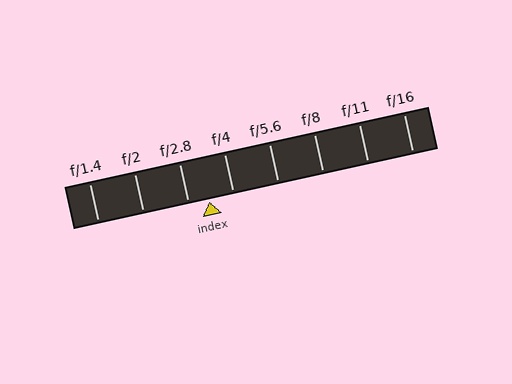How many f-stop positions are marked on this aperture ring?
There are 8 f-stop positions marked.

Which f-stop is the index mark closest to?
The index mark is closest to f/2.8.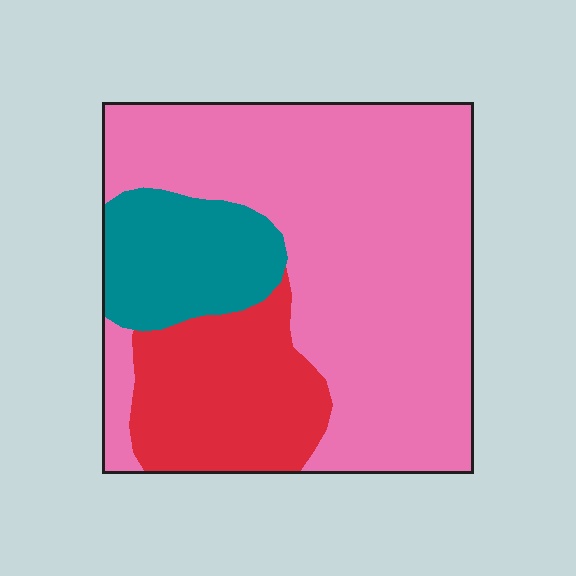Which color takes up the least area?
Teal, at roughly 15%.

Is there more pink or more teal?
Pink.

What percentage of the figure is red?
Red covers around 20% of the figure.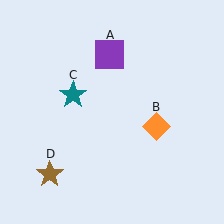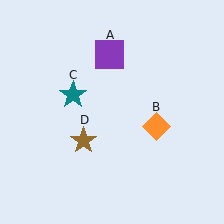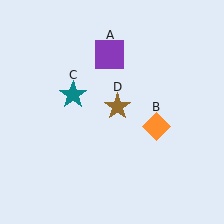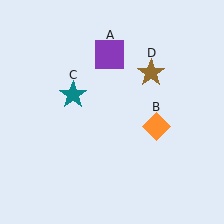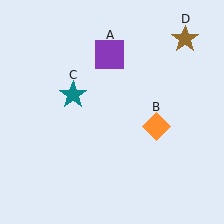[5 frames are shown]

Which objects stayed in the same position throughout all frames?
Purple square (object A) and orange diamond (object B) and teal star (object C) remained stationary.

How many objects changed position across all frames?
1 object changed position: brown star (object D).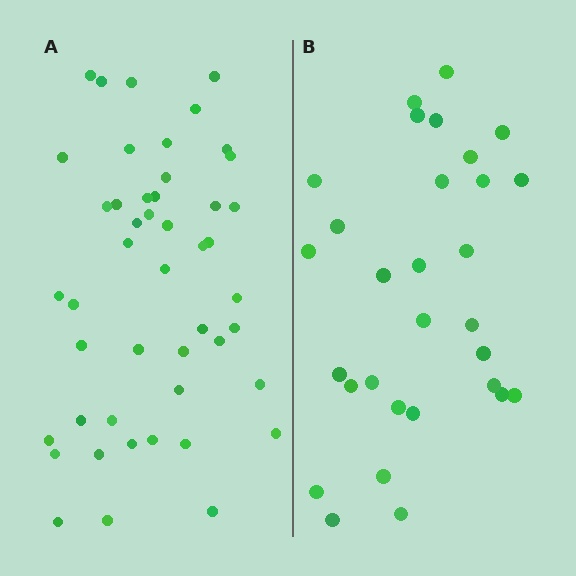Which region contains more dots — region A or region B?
Region A (the left region) has more dots.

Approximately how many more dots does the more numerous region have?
Region A has approximately 15 more dots than region B.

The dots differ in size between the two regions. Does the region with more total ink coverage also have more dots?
No. Region B has more total ink coverage because its dots are larger, but region A actually contains more individual dots. Total area can be misleading — the number of items is what matters here.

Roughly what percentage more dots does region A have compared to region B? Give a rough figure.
About 55% more.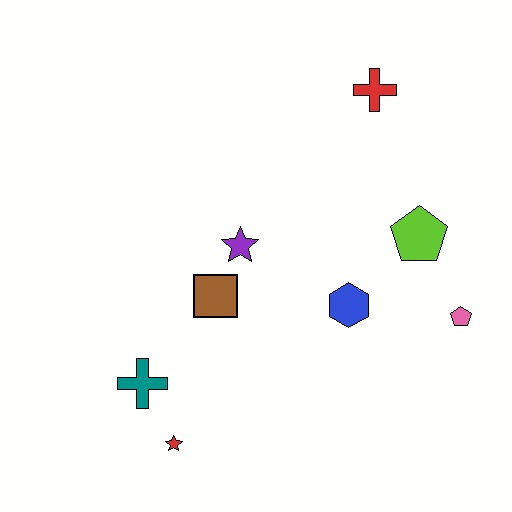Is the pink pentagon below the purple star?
Yes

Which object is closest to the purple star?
The brown square is closest to the purple star.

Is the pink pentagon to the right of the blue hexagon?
Yes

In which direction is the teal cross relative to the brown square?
The teal cross is below the brown square.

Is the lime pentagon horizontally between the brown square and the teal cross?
No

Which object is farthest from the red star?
The red cross is farthest from the red star.